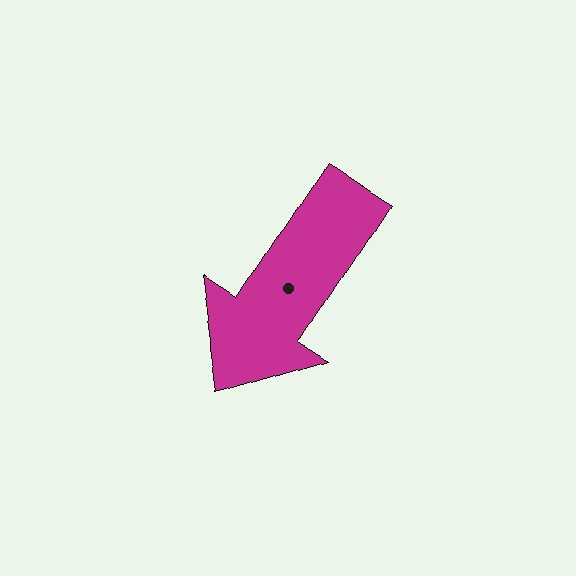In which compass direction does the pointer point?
Southwest.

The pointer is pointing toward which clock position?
Roughly 7 o'clock.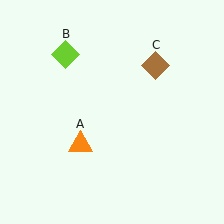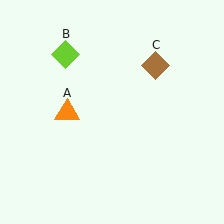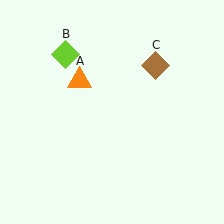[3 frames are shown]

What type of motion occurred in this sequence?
The orange triangle (object A) rotated clockwise around the center of the scene.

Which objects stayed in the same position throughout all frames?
Lime diamond (object B) and brown diamond (object C) remained stationary.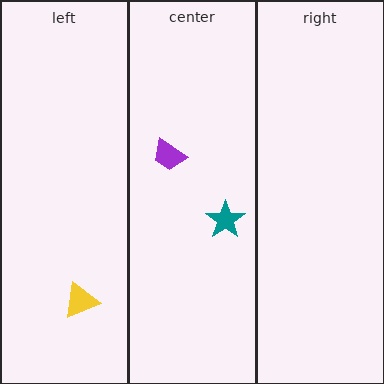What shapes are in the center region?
The teal star, the purple trapezoid.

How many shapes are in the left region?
1.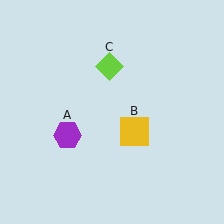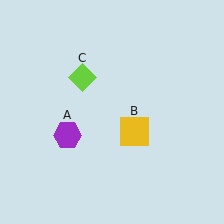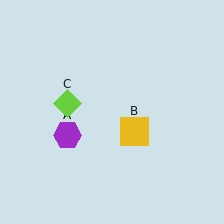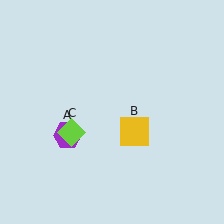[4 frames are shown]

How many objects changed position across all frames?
1 object changed position: lime diamond (object C).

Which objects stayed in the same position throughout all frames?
Purple hexagon (object A) and yellow square (object B) remained stationary.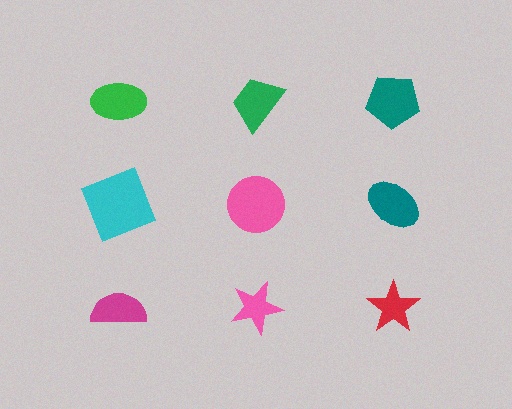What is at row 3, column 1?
A magenta semicircle.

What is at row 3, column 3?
A red star.